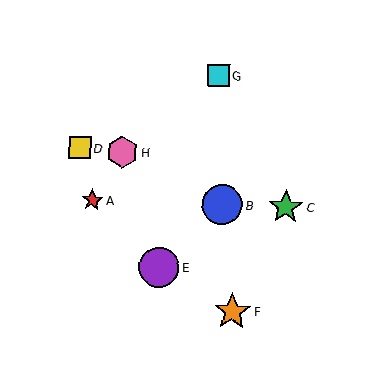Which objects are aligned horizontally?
Objects A, B, C are aligned horizontally.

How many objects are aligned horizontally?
3 objects (A, B, C) are aligned horizontally.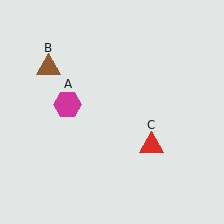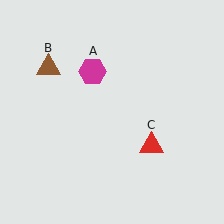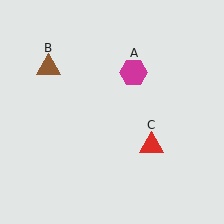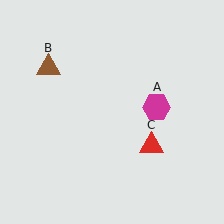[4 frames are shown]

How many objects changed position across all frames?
1 object changed position: magenta hexagon (object A).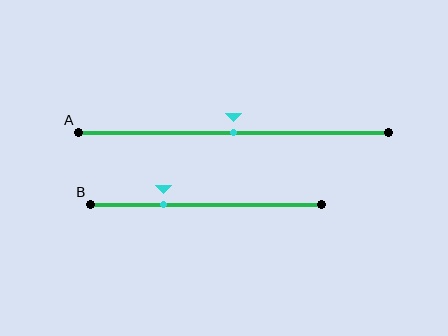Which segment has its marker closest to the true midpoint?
Segment A has its marker closest to the true midpoint.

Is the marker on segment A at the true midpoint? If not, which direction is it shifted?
Yes, the marker on segment A is at the true midpoint.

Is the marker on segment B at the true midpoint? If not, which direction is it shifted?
No, the marker on segment B is shifted to the left by about 18% of the segment length.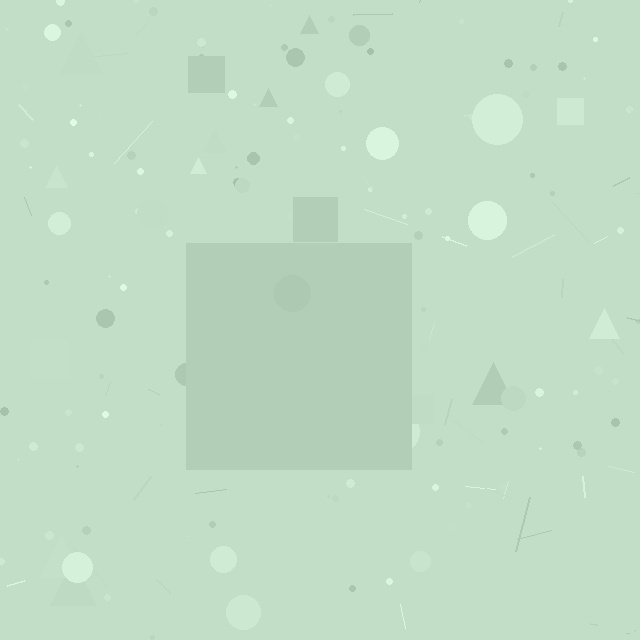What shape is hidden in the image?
A square is hidden in the image.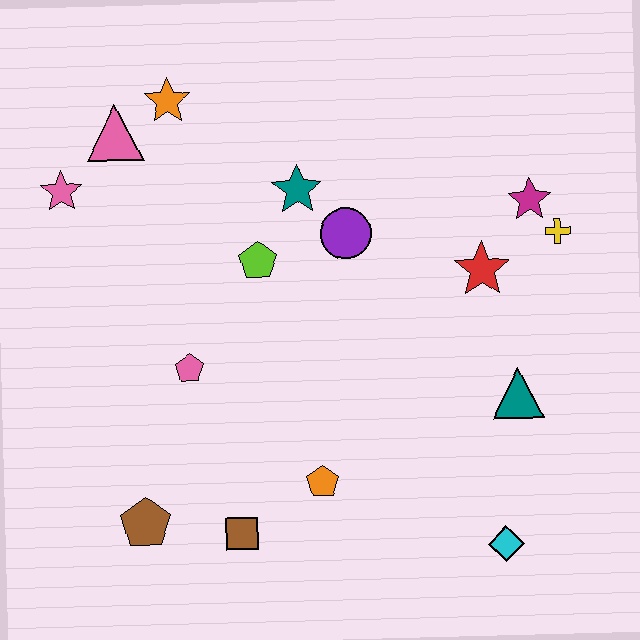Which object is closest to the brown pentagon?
The brown square is closest to the brown pentagon.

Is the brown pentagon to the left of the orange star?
Yes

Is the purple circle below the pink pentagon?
No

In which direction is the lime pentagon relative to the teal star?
The lime pentagon is below the teal star.